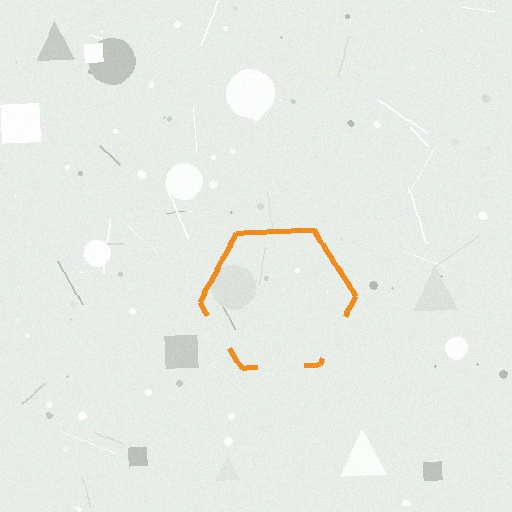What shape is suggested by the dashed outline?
The dashed outline suggests a hexagon.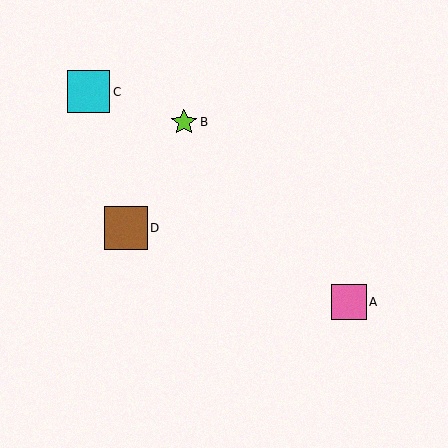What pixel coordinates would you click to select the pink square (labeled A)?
Click at (349, 302) to select the pink square A.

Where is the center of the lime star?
The center of the lime star is at (184, 122).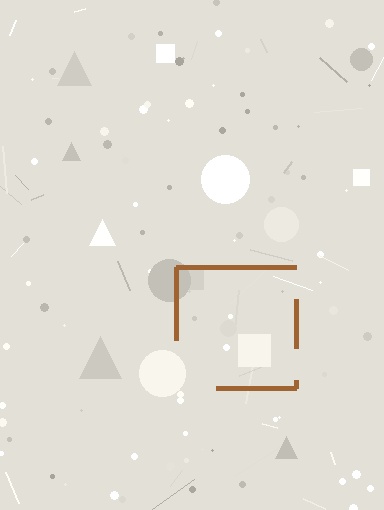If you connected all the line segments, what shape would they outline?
They would outline a square.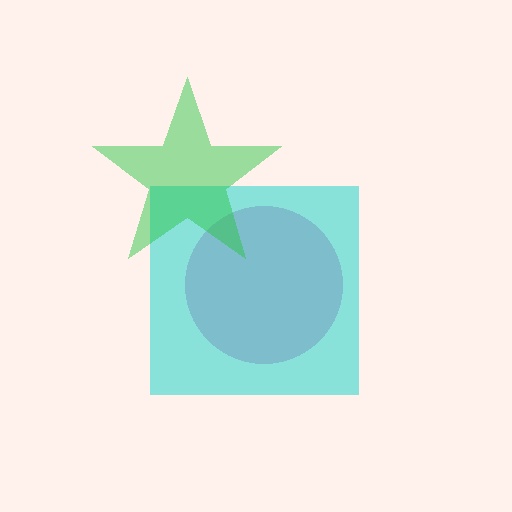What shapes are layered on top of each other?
The layered shapes are: a magenta circle, a cyan square, a green star.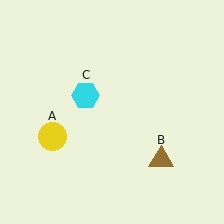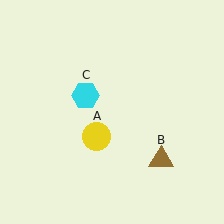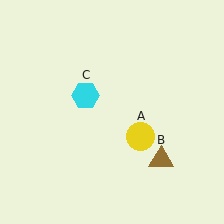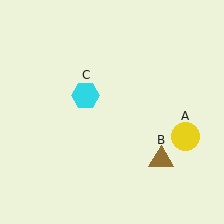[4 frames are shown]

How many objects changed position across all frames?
1 object changed position: yellow circle (object A).